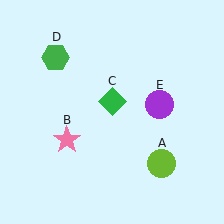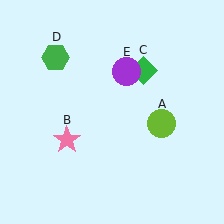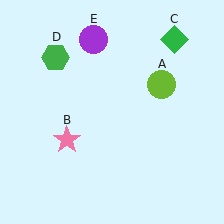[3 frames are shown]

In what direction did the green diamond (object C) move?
The green diamond (object C) moved up and to the right.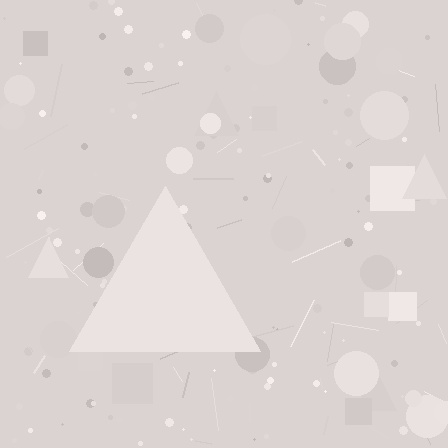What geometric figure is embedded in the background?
A triangle is embedded in the background.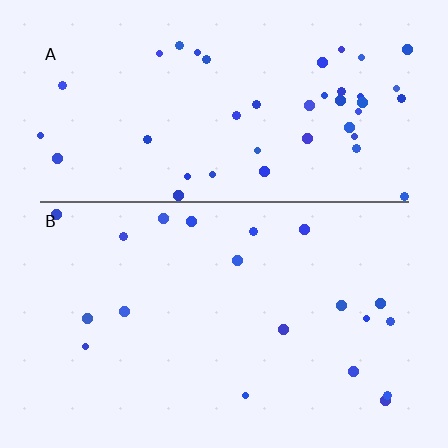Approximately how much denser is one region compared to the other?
Approximately 2.2× — region A over region B.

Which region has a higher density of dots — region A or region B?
A (the top).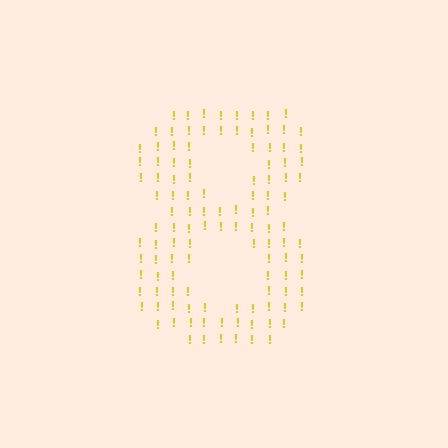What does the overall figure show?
The overall figure shows the digit 8.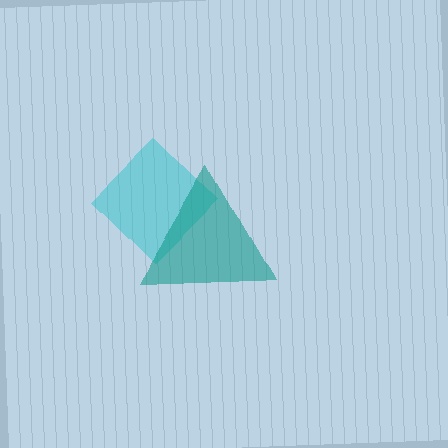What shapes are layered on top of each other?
The layered shapes are: a cyan diamond, a teal triangle.